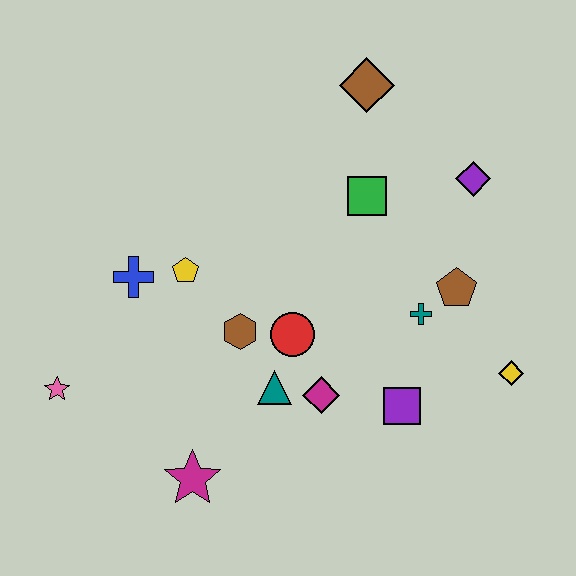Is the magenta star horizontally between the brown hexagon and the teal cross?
No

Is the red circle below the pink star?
No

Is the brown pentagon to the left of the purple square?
No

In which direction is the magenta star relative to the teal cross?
The magenta star is to the left of the teal cross.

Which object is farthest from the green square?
The pink star is farthest from the green square.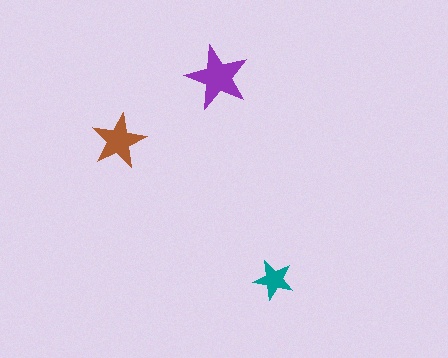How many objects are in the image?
There are 3 objects in the image.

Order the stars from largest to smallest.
the purple one, the brown one, the teal one.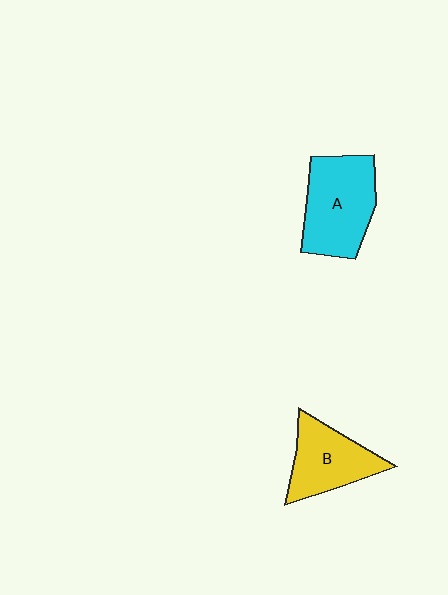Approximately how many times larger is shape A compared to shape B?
Approximately 1.3 times.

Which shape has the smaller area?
Shape B (yellow).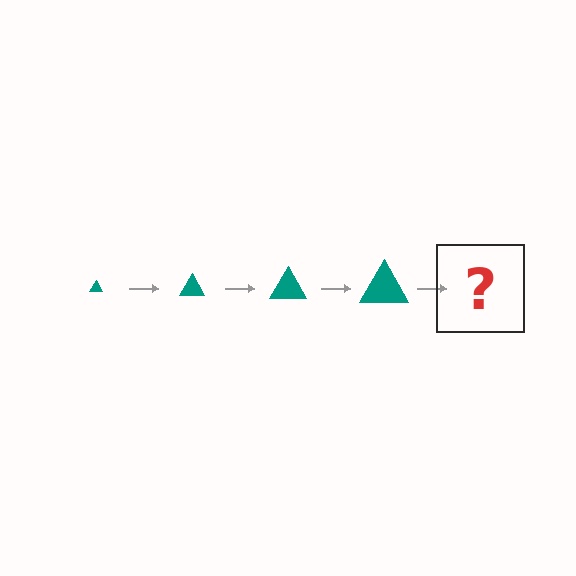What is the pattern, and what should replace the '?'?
The pattern is that the triangle gets progressively larger each step. The '?' should be a teal triangle, larger than the previous one.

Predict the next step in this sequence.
The next step is a teal triangle, larger than the previous one.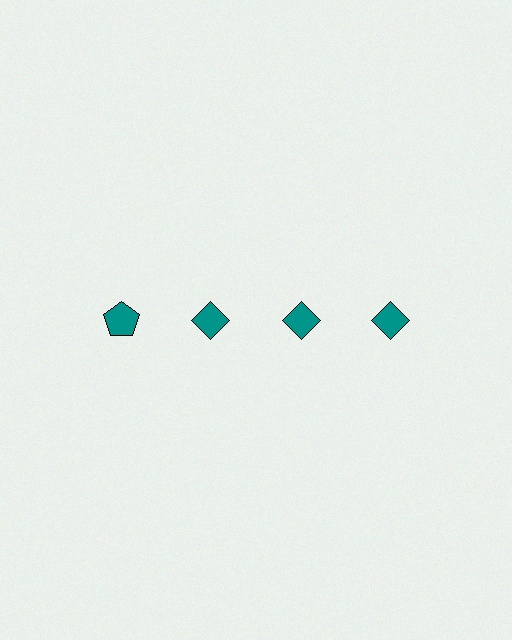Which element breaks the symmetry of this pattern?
The teal pentagon in the top row, leftmost column breaks the symmetry. All other shapes are teal diamonds.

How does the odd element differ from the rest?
It has a different shape: pentagon instead of diamond.